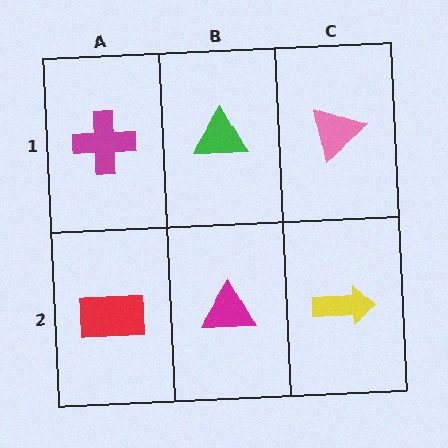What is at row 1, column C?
A pink triangle.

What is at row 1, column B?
A green triangle.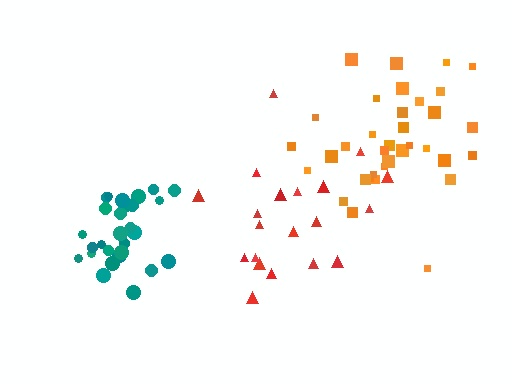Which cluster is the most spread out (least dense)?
Red.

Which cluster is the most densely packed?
Teal.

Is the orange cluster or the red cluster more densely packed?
Orange.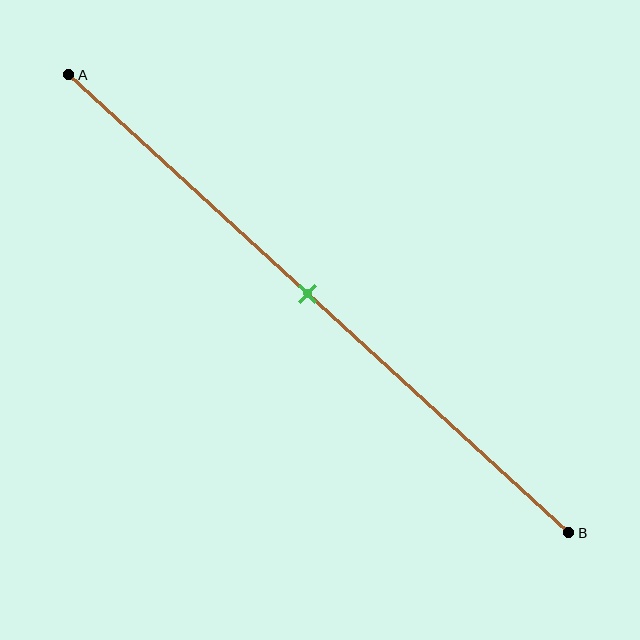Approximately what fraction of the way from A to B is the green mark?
The green mark is approximately 50% of the way from A to B.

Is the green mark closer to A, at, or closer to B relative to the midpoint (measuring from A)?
The green mark is approximately at the midpoint of segment AB.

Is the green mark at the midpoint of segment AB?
Yes, the mark is approximately at the midpoint.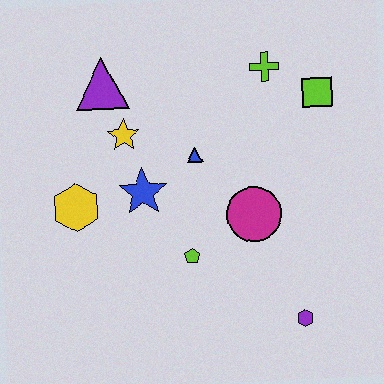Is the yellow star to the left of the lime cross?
Yes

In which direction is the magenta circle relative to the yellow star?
The magenta circle is to the right of the yellow star.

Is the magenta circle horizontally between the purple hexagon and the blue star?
Yes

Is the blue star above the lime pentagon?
Yes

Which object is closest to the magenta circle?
The lime pentagon is closest to the magenta circle.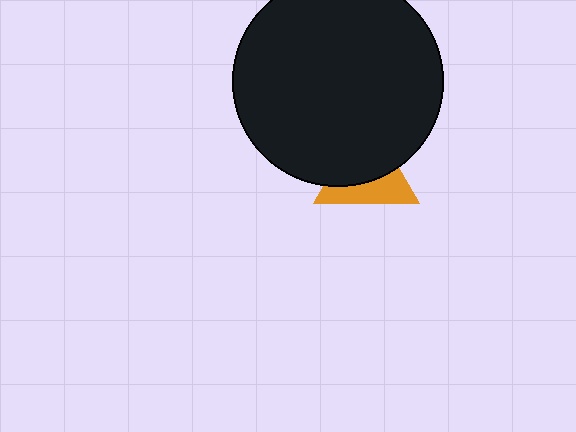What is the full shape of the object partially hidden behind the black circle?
The partially hidden object is an orange triangle.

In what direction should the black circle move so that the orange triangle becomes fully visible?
The black circle should move up. That is the shortest direction to clear the overlap and leave the orange triangle fully visible.